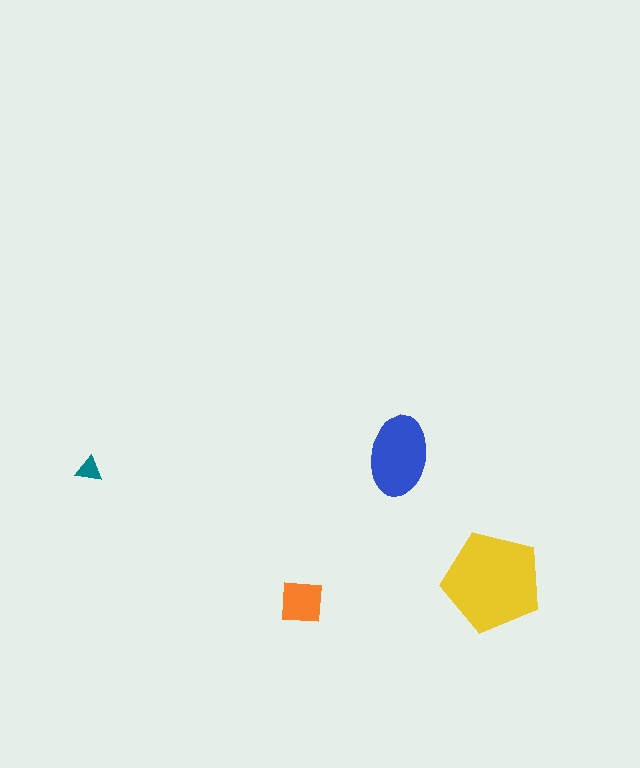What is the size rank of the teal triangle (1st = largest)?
4th.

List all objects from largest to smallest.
The yellow pentagon, the blue ellipse, the orange square, the teal triangle.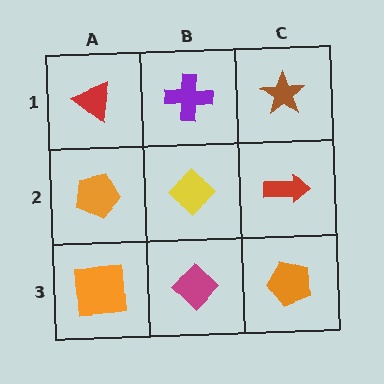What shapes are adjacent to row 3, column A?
An orange pentagon (row 2, column A), a magenta diamond (row 3, column B).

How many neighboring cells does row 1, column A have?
2.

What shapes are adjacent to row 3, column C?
A red arrow (row 2, column C), a magenta diamond (row 3, column B).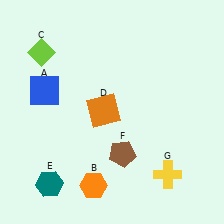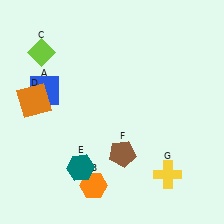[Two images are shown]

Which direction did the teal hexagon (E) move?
The teal hexagon (E) moved right.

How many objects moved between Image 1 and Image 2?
2 objects moved between the two images.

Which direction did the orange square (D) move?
The orange square (D) moved left.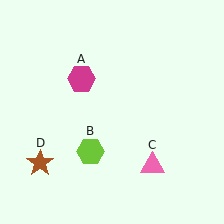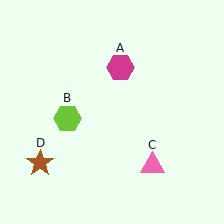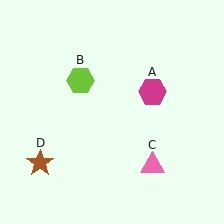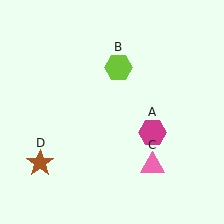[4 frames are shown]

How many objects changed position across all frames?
2 objects changed position: magenta hexagon (object A), lime hexagon (object B).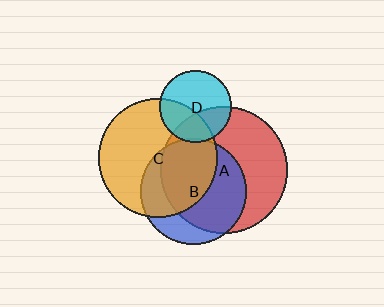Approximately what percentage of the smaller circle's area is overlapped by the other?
Approximately 35%.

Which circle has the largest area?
Circle A (red).